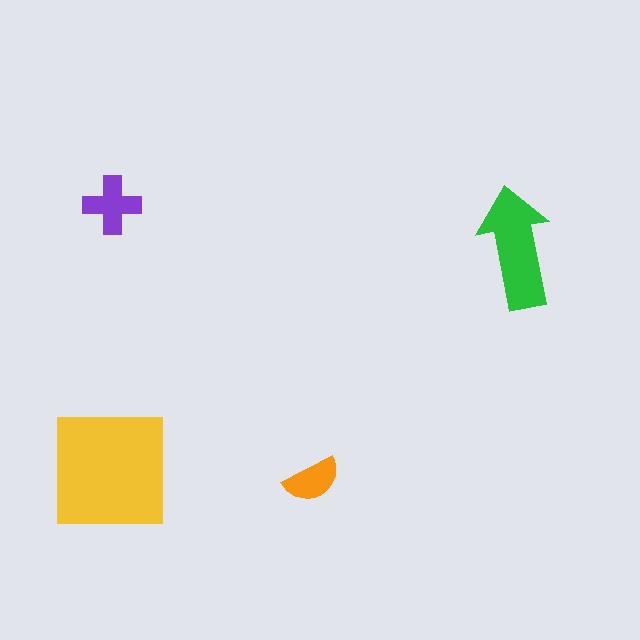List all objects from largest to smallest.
The yellow square, the green arrow, the purple cross, the orange semicircle.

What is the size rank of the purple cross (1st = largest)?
3rd.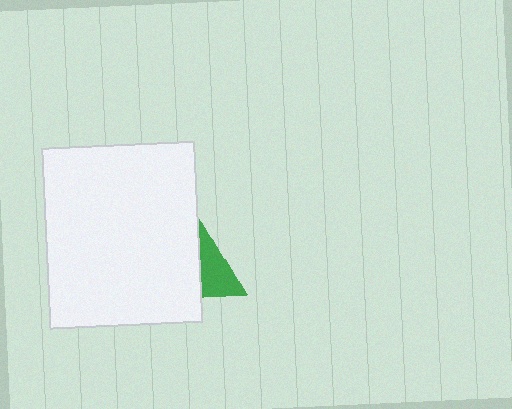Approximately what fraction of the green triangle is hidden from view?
Roughly 59% of the green triangle is hidden behind the white rectangle.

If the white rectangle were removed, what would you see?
You would see the complete green triangle.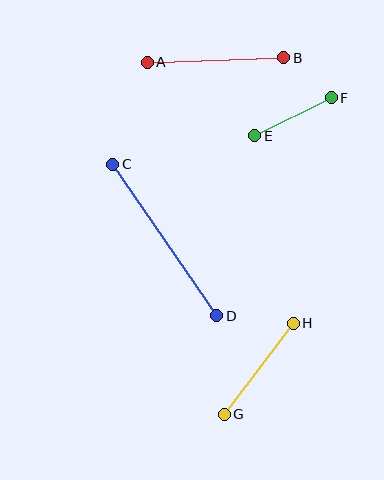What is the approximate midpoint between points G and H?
The midpoint is at approximately (259, 369) pixels.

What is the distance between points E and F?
The distance is approximately 85 pixels.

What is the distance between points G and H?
The distance is approximately 114 pixels.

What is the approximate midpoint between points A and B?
The midpoint is at approximately (215, 60) pixels.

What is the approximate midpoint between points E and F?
The midpoint is at approximately (293, 117) pixels.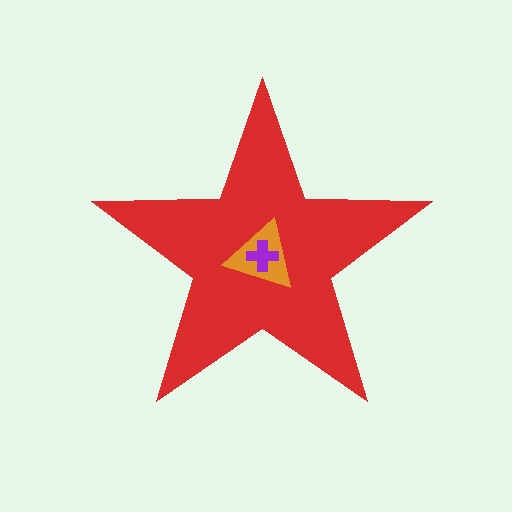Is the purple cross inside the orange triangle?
Yes.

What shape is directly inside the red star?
The orange triangle.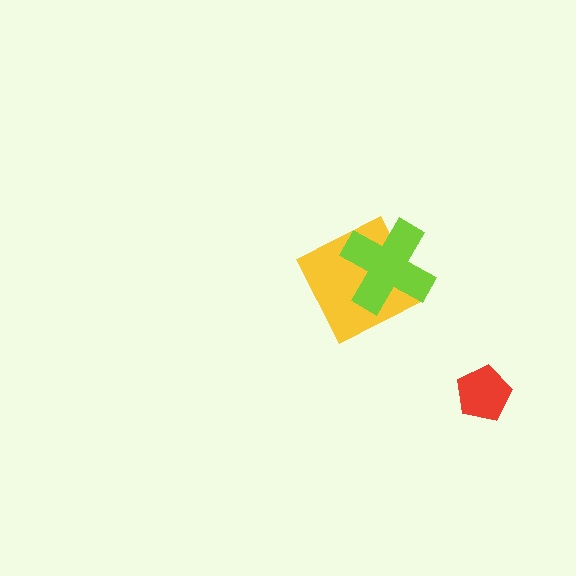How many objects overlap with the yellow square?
1 object overlaps with the yellow square.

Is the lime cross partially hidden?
No, no other shape covers it.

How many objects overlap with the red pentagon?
0 objects overlap with the red pentagon.